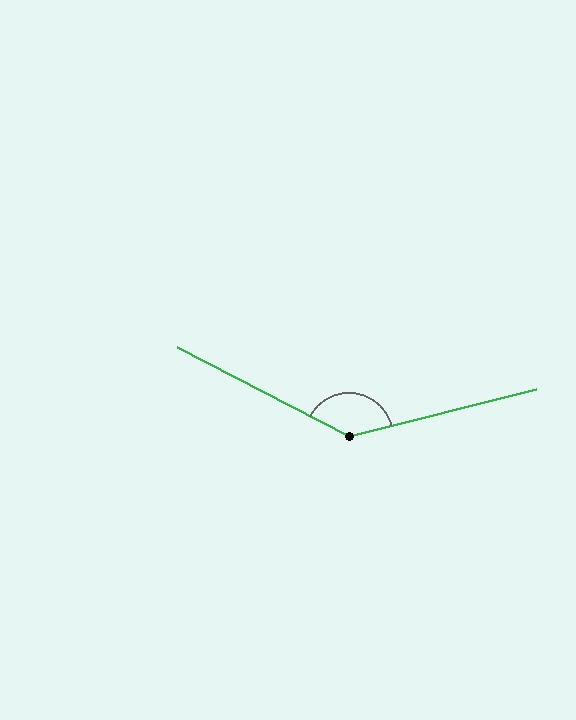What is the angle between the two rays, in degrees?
Approximately 138 degrees.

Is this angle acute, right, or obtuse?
It is obtuse.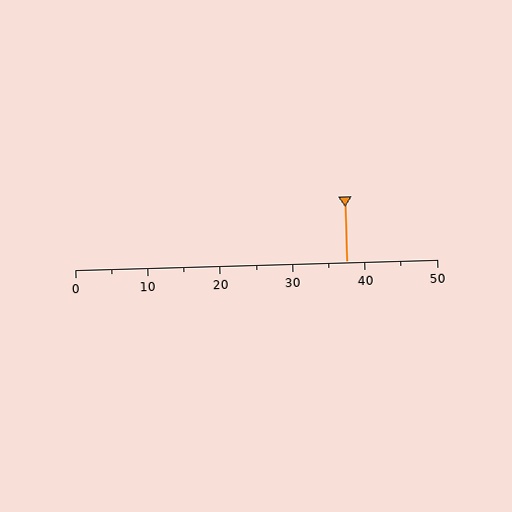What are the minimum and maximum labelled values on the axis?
The axis runs from 0 to 50.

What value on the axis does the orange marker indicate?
The marker indicates approximately 37.5.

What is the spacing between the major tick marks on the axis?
The major ticks are spaced 10 apart.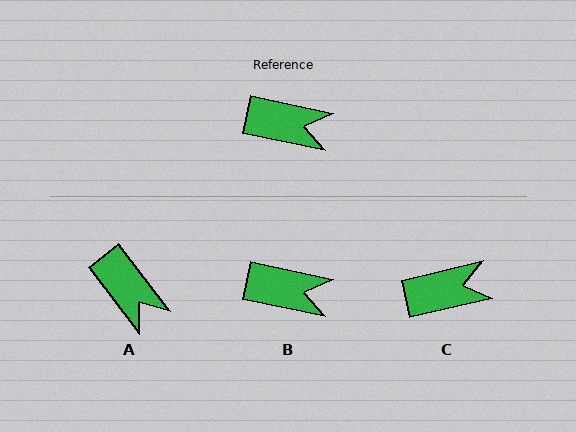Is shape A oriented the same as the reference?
No, it is off by about 41 degrees.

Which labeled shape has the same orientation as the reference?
B.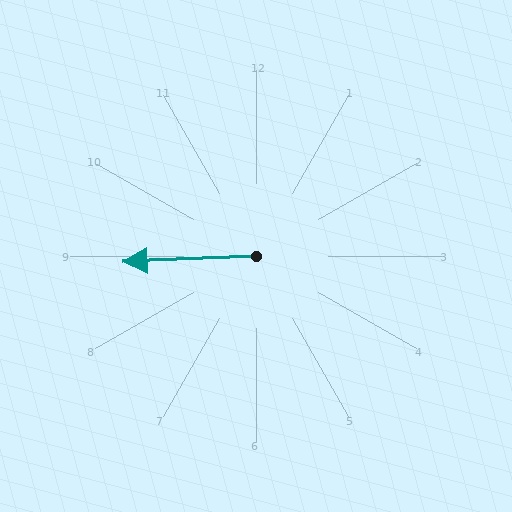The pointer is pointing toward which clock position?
Roughly 9 o'clock.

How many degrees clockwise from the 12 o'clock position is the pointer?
Approximately 268 degrees.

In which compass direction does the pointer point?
West.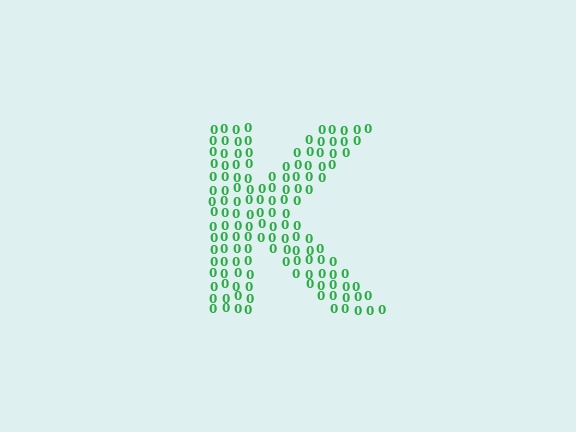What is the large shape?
The large shape is the letter K.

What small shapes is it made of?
It is made of small digit 0's.